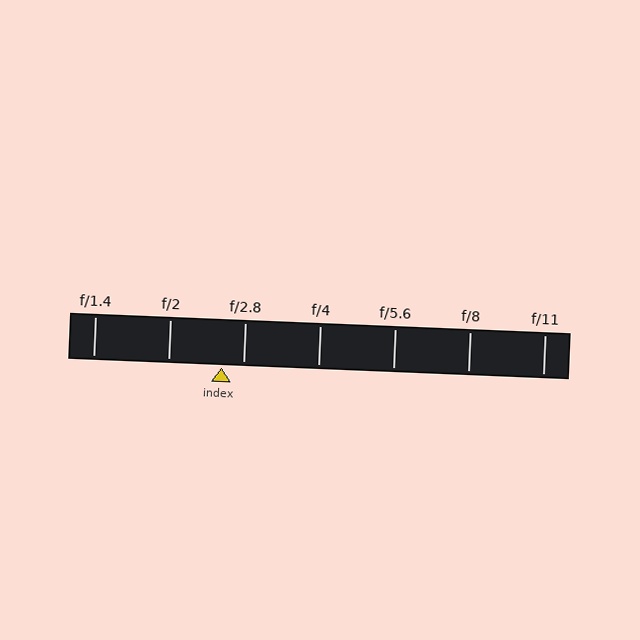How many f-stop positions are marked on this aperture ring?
There are 7 f-stop positions marked.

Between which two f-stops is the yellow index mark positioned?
The index mark is between f/2 and f/2.8.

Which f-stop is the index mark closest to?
The index mark is closest to f/2.8.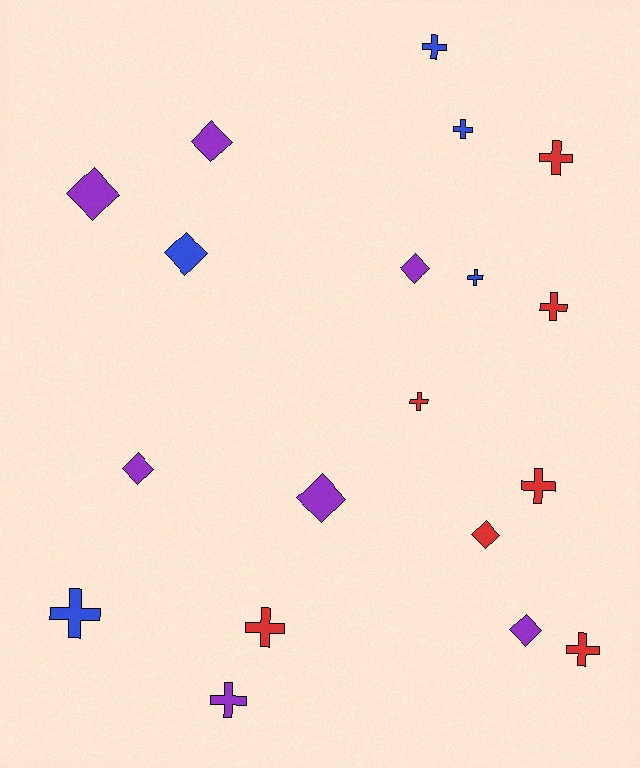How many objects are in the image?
There are 19 objects.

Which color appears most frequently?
Purple, with 7 objects.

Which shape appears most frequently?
Cross, with 11 objects.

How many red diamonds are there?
There is 1 red diamond.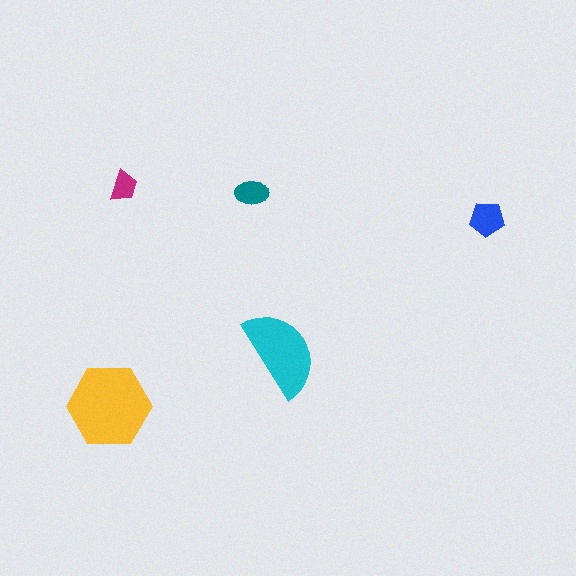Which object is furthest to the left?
The yellow hexagon is leftmost.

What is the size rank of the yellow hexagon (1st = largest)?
1st.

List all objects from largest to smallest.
The yellow hexagon, the cyan semicircle, the blue pentagon, the teal ellipse, the magenta trapezoid.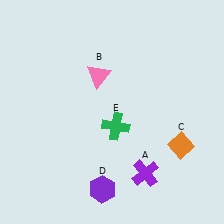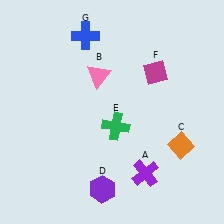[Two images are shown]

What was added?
A magenta diamond (F), a blue cross (G) were added in Image 2.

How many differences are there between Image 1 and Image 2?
There are 2 differences between the two images.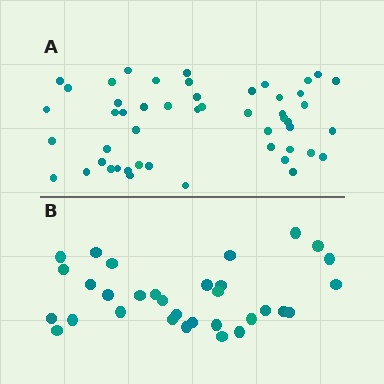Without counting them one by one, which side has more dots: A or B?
Region A (the top region) has more dots.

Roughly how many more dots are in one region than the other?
Region A has approximately 20 more dots than region B.